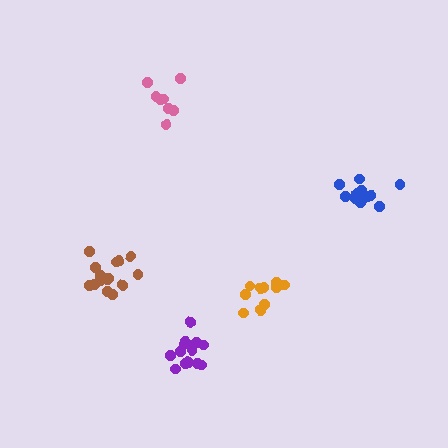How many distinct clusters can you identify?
There are 5 distinct clusters.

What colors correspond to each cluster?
The clusters are colored: pink, blue, brown, orange, purple.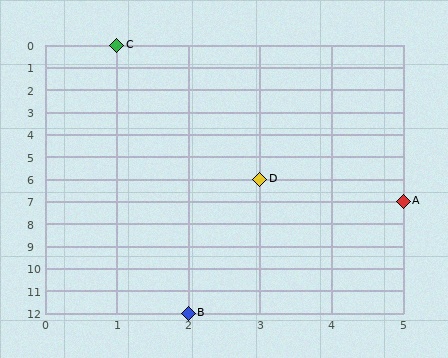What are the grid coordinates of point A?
Point A is at grid coordinates (5, 7).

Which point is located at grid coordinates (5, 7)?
Point A is at (5, 7).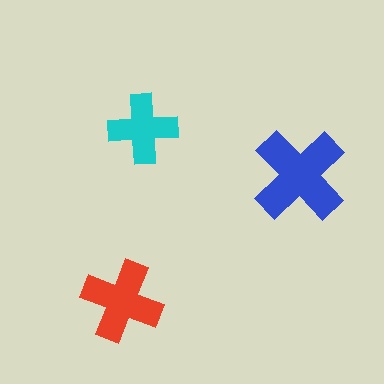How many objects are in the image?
There are 3 objects in the image.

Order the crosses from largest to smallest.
the blue one, the red one, the cyan one.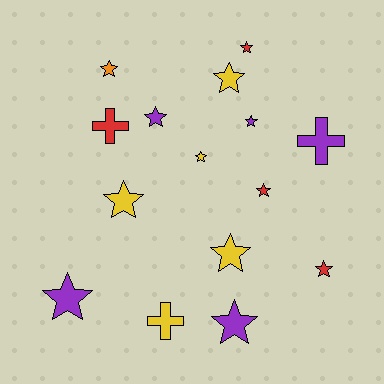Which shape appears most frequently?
Star, with 12 objects.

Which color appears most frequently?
Purple, with 5 objects.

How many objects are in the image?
There are 15 objects.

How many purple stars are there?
There are 4 purple stars.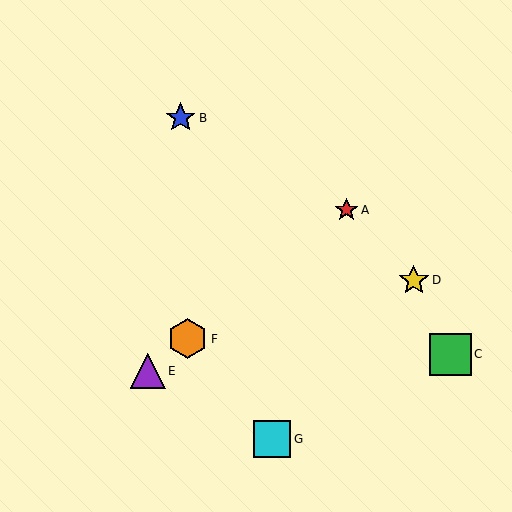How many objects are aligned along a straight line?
3 objects (A, E, F) are aligned along a straight line.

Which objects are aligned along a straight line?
Objects A, E, F are aligned along a straight line.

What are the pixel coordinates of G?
Object G is at (272, 439).